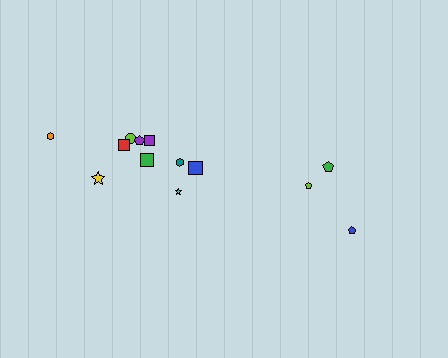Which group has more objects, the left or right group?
The left group.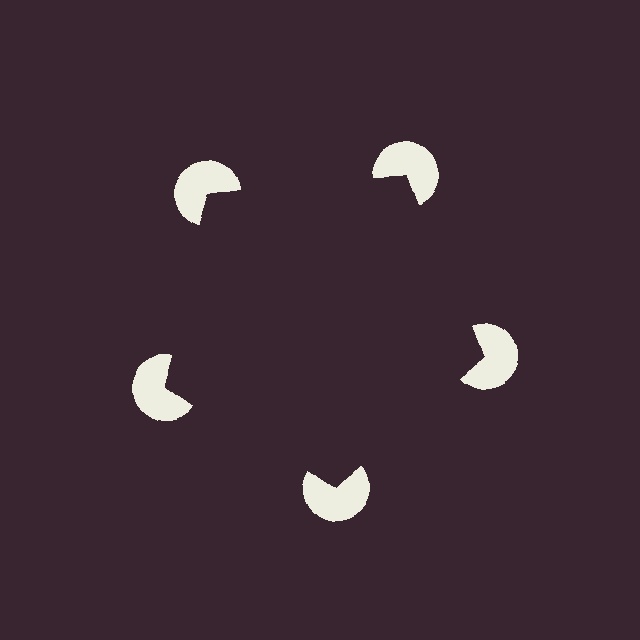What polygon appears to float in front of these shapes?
An illusory pentagon — its edges are inferred from the aligned wedge cuts in the pac-man discs, not physically drawn.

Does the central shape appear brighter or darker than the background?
It typically appears slightly darker than the background, even though no actual brightness change is drawn.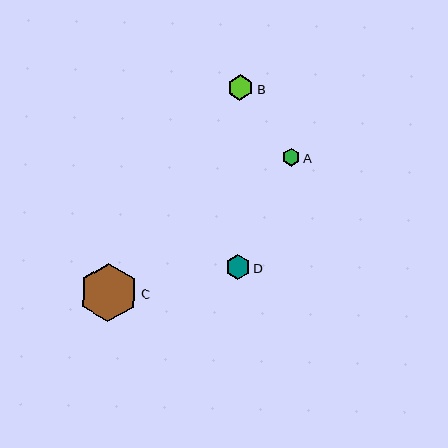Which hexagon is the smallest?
Hexagon A is the smallest with a size of approximately 18 pixels.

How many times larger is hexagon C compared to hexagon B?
Hexagon C is approximately 2.3 times the size of hexagon B.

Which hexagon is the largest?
Hexagon C is the largest with a size of approximately 58 pixels.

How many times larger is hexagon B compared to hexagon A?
Hexagon B is approximately 1.4 times the size of hexagon A.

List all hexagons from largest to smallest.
From largest to smallest: C, B, D, A.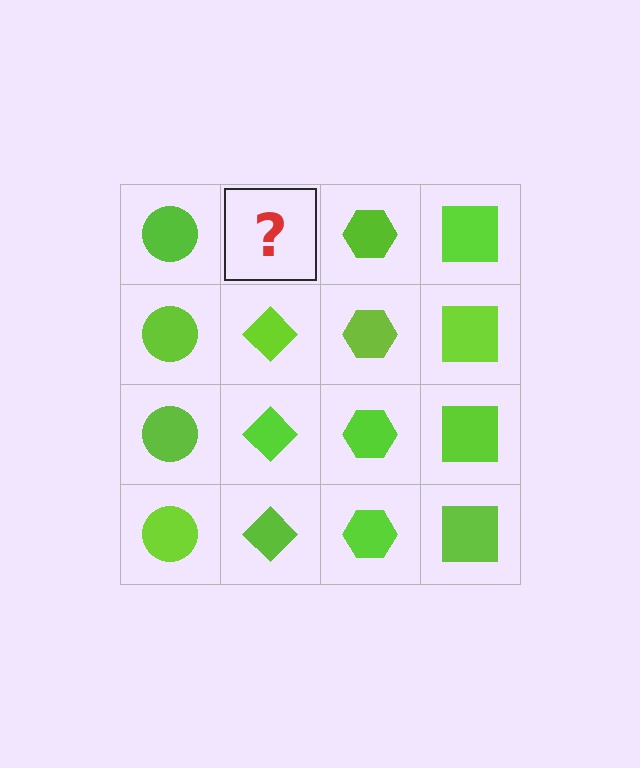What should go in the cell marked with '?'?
The missing cell should contain a lime diamond.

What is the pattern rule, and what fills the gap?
The rule is that each column has a consistent shape. The gap should be filled with a lime diamond.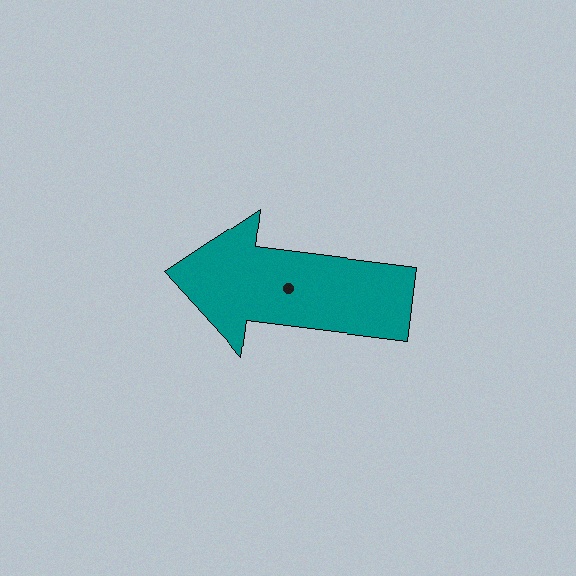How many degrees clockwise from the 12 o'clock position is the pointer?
Approximately 277 degrees.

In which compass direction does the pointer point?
West.